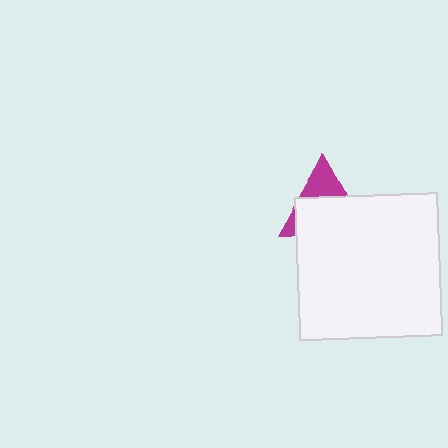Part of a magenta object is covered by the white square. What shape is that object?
It is a triangle.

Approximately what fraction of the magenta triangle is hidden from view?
Roughly 66% of the magenta triangle is hidden behind the white square.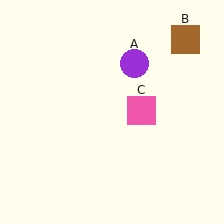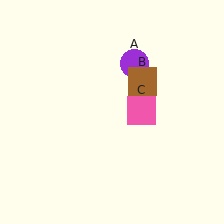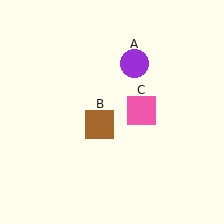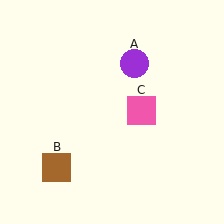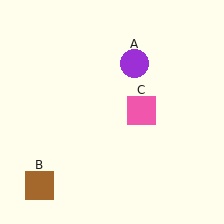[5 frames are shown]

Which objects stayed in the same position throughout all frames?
Purple circle (object A) and pink square (object C) remained stationary.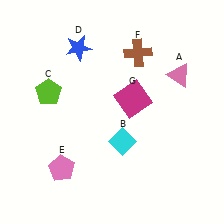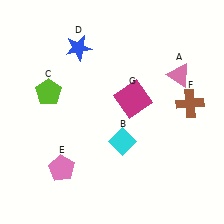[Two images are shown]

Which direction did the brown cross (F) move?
The brown cross (F) moved right.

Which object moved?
The brown cross (F) moved right.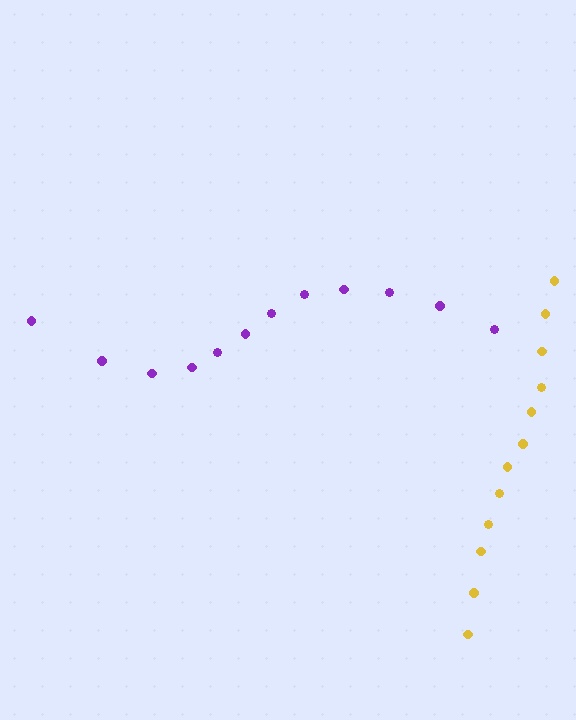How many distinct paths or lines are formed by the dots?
There are 2 distinct paths.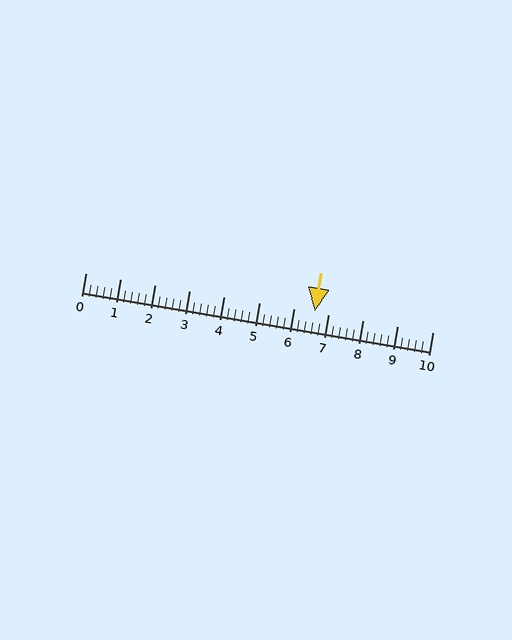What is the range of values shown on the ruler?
The ruler shows values from 0 to 10.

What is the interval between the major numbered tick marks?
The major tick marks are spaced 1 units apart.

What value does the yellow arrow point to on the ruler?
The yellow arrow points to approximately 6.6.